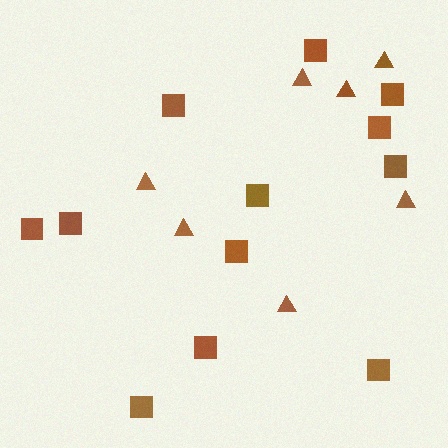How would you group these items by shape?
There are 2 groups: one group of triangles (7) and one group of squares (12).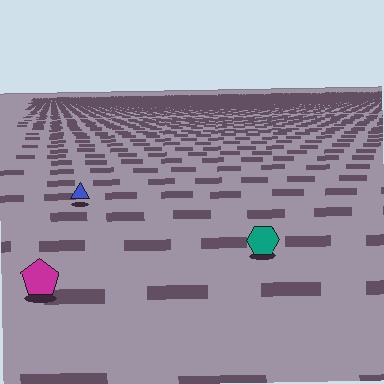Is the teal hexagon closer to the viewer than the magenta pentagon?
No. The magenta pentagon is closer — you can tell from the texture gradient: the ground texture is coarser near it.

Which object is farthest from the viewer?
The blue triangle is farthest from the viewer. It appears smaller and the ground texture around it is denser.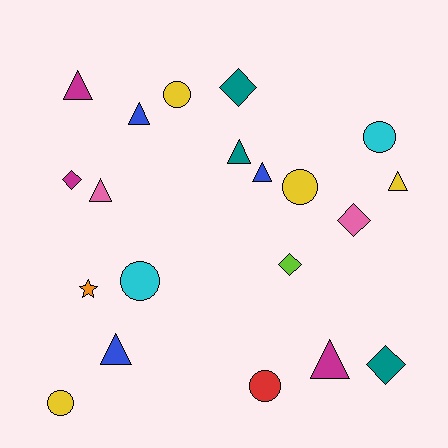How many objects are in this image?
There are 20 objects.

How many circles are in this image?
There are 6 circles.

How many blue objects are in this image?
There are 3 blue objects.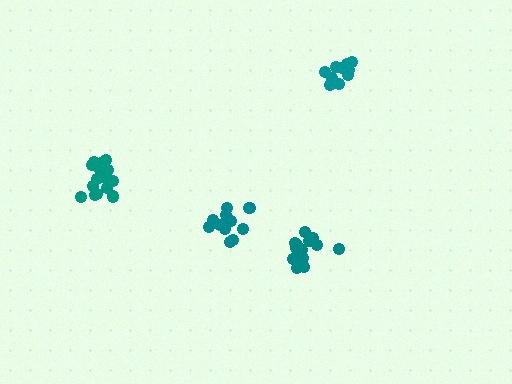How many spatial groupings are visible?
There are 4 spatial groupings.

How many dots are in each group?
Group 1: 12 dots, Group 2: 12 dots, Group 3: 14 dots, Group 4: 17 dots (55 total).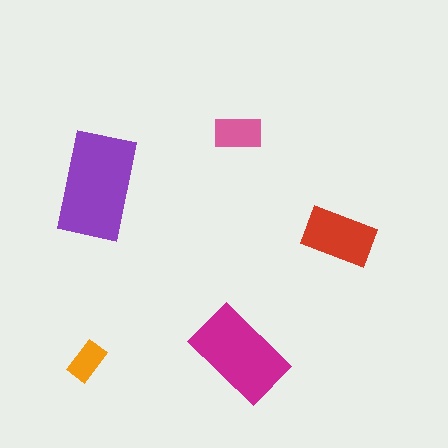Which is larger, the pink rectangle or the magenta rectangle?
The magenta one.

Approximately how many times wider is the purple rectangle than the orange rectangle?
About 2.5 times wider.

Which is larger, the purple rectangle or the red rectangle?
The purple one.